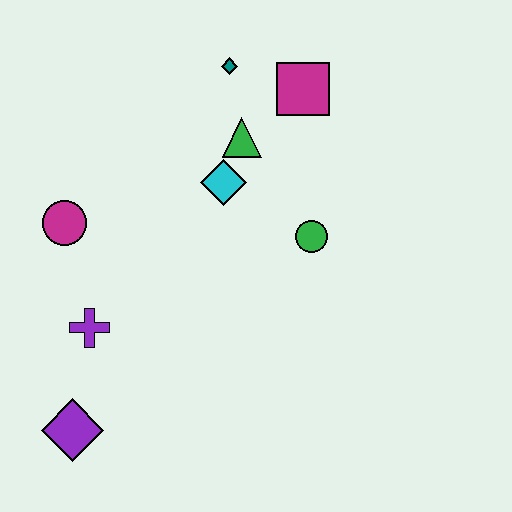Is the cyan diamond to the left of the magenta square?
Yes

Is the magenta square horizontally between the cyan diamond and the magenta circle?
No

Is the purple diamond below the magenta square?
Yes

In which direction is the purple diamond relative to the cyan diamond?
The purple diamond is below the cyan diamond.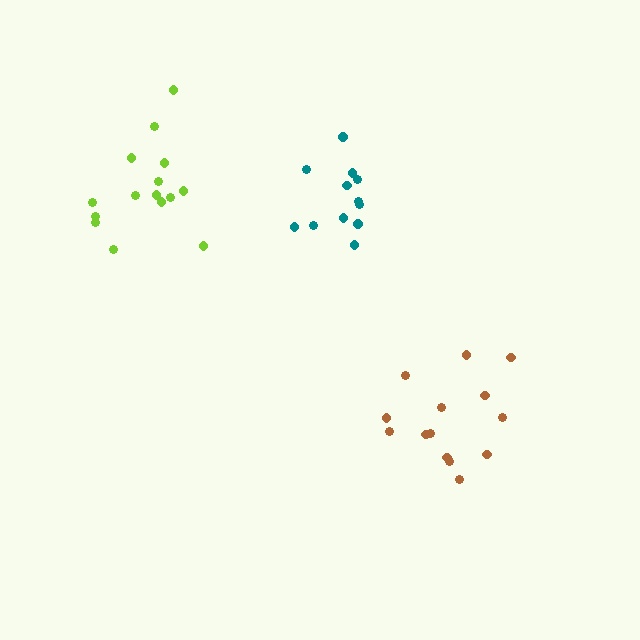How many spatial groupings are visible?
There are 3 spatial groupings.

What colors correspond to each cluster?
The clusters are colored: brown, teal, lime.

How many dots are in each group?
Group 1: 14 dots, Group 2: 12 dots, Group 3: 15 dots (41 total).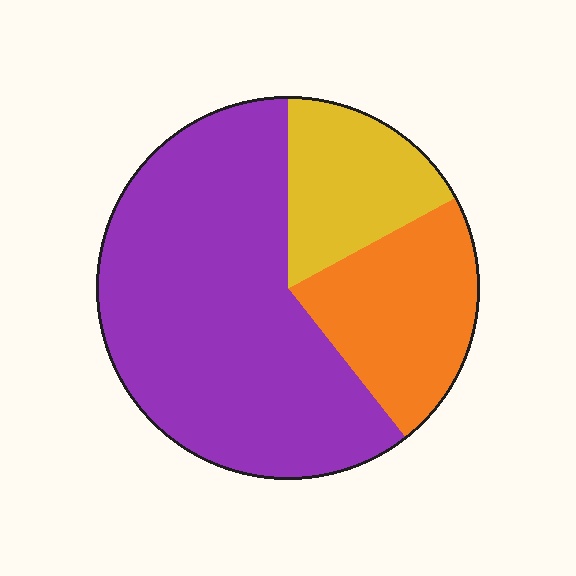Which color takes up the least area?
Yellow, at roughly 15%.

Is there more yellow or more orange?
Orange.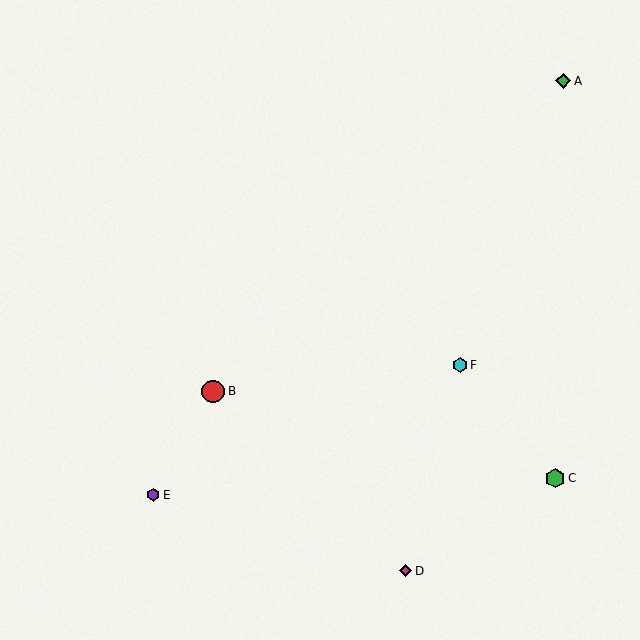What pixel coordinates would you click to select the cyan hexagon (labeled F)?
Click at (460, 365) to select the cyan hexagon F.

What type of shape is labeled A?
Shape A is a green diamond.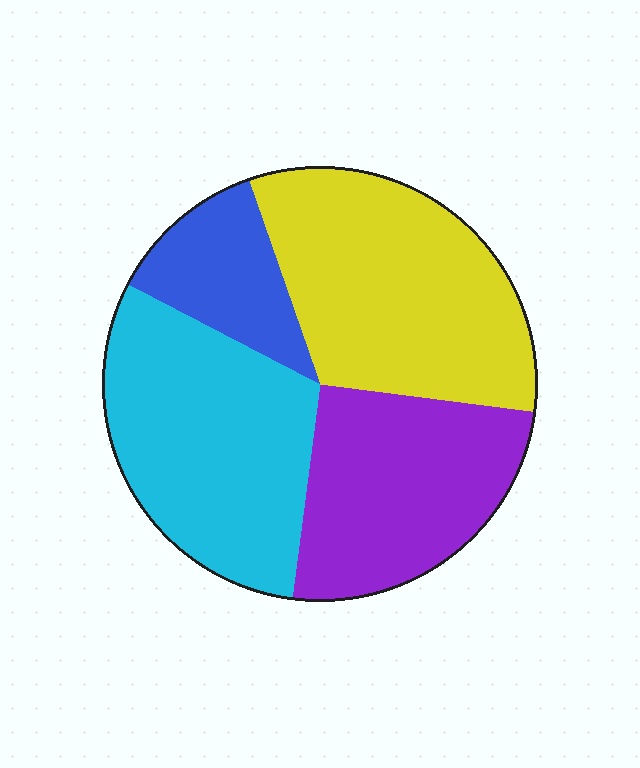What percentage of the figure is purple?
Purple covers 25% of the figure.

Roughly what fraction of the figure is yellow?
Yellow covers 32% of the figure.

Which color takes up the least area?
Blue, at roughly 10%.